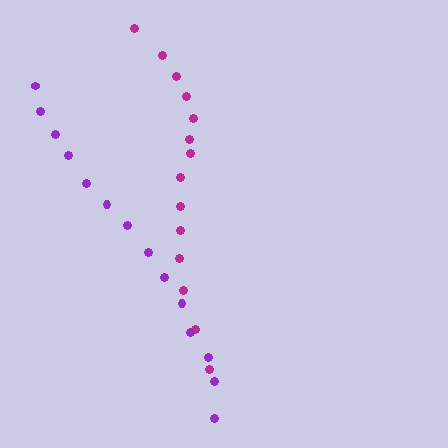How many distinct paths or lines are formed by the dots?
There are 2 distinct paths.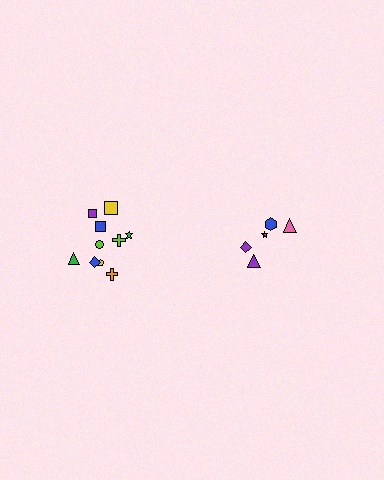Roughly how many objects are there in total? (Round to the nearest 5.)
Roughly 15 objects in total.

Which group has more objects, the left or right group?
The left group.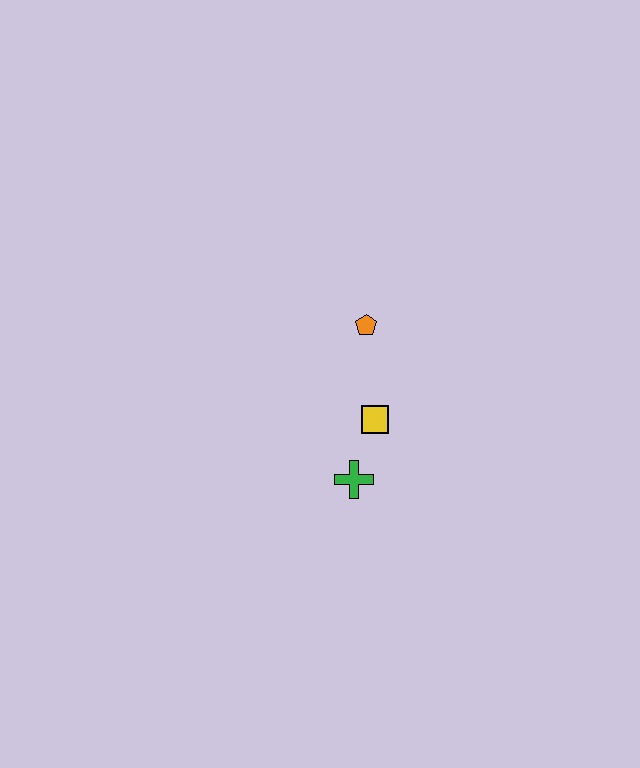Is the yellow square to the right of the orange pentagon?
Yes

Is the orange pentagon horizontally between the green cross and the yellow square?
Yes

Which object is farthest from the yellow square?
The orange pentagon is farthest from the yellow square.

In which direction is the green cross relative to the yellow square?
The green cross is below the yellow square.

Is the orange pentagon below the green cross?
No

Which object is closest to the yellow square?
The green cross is closest to the yellow square.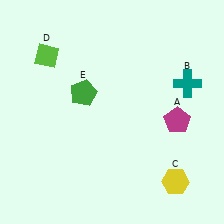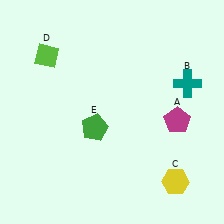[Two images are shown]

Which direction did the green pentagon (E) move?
The green pentagon (E) moved down.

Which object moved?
The green pentagon (E) moved down.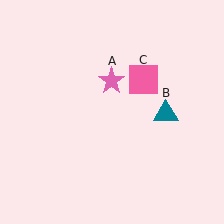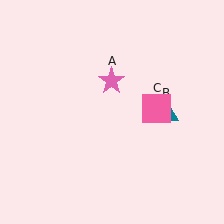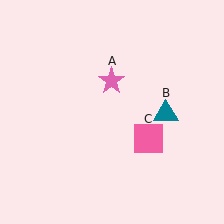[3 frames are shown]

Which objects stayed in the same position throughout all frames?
Pink star (object A) and teal triangle (object B) remained stationary.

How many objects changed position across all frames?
1 object changed position: pink square (object C).